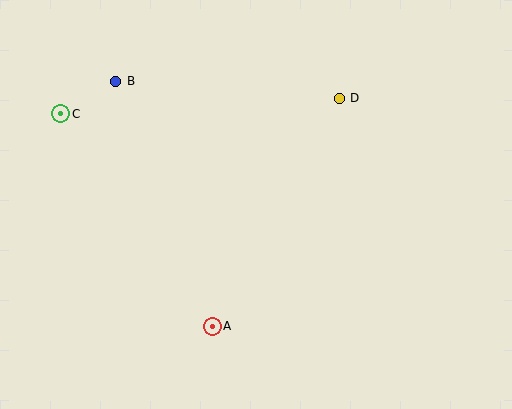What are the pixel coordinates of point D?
Point D is at (339, 98).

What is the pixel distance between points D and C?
The distance between D and C is 279 pixels.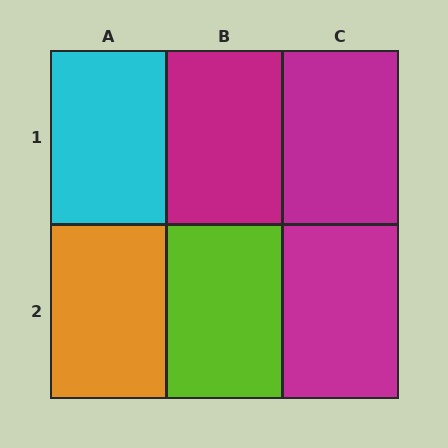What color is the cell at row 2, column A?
Orange.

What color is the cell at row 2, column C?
Magenta.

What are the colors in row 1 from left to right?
Cyan, magenta, magenta.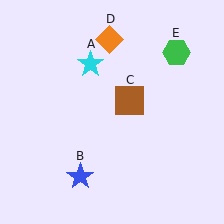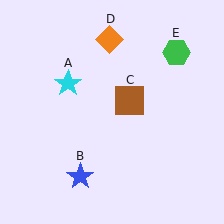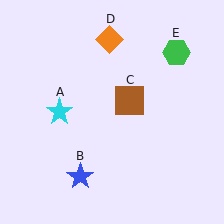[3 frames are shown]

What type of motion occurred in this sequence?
The cyan star (object A) rotated counterclockwise around the center of the scene.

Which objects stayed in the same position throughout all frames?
Blue star (object B) and brown square (object C) and orange diamond (object D) and green hexagon (object E) remained stationary.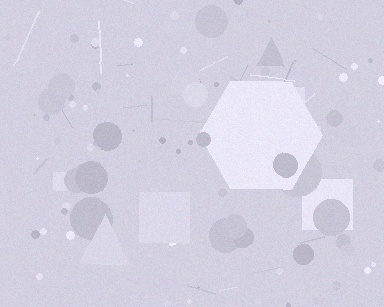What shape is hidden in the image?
A hexagon is hidden in the image.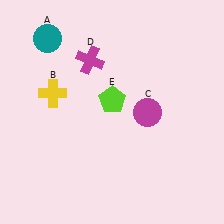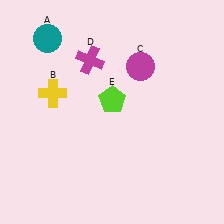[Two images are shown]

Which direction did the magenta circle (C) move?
The magenta circle (C) moved up.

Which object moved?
The magenta circle (C) moved up.